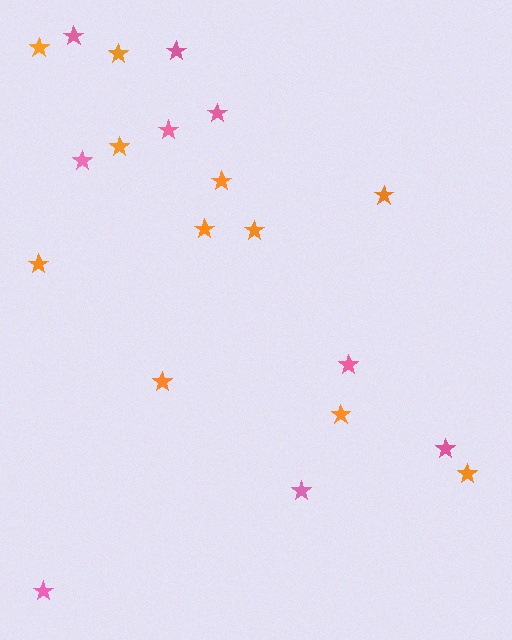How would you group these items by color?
There are 2 groups: one group of orange stars (11) and one group of pink stars (9).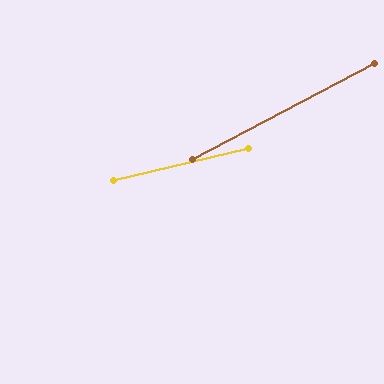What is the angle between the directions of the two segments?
Approximately 14 degrees.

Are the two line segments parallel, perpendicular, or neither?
Neither parallel nor perpendicular — they differ by about 14°.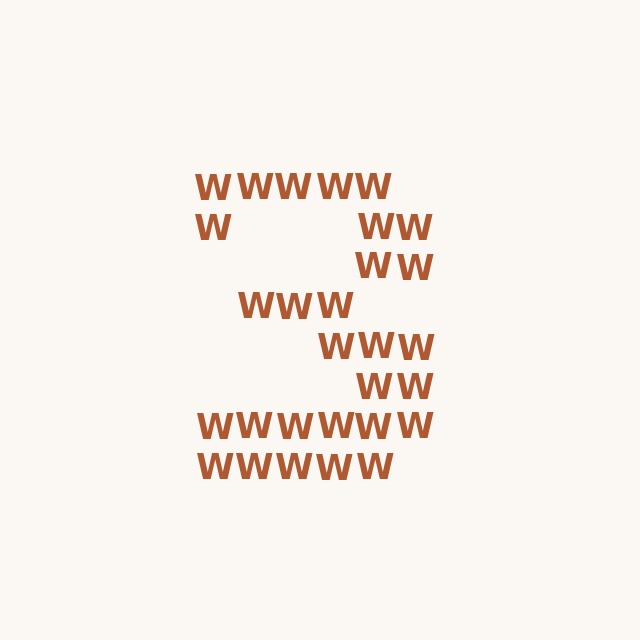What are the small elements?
The small elements are letter W's.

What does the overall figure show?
The overall figure shows the digit 3.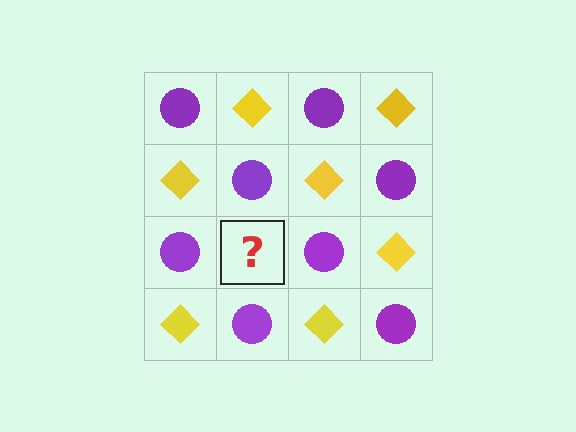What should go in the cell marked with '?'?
The missing cell should contain a yellow diamond.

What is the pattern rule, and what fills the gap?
The rule is that it alternates purple circle and yellow diamond in a checkerboard pattern. The gap should be filled with a yellow diamond.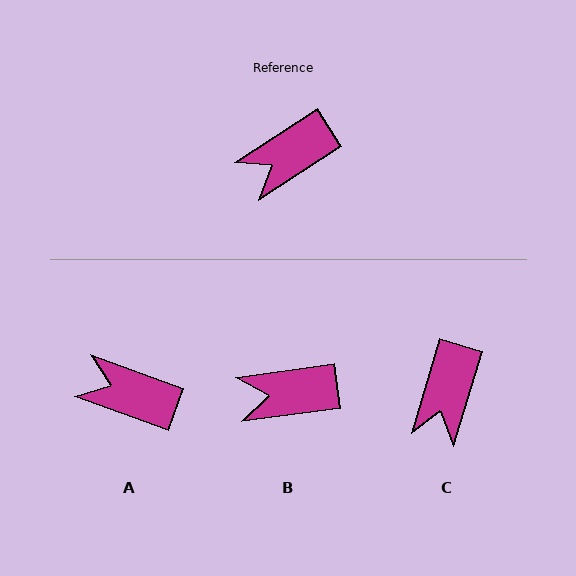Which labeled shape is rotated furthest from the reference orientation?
A, about 53 degrees away.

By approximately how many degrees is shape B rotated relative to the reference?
Approximately 25 degrees clockwise.